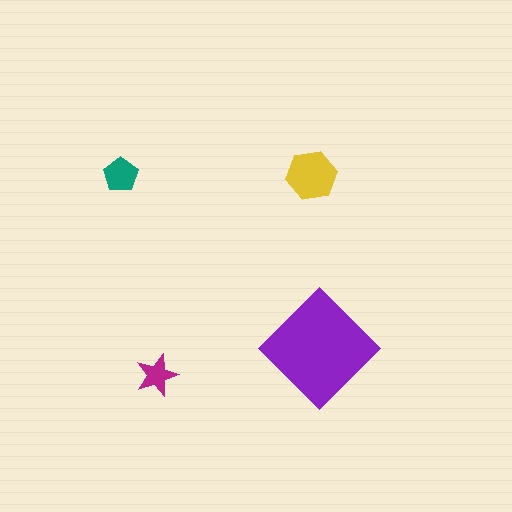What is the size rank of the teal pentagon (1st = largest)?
3rd.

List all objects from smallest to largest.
The magenta star, the teal pentagon, the yellow hexagon, the purple diamond.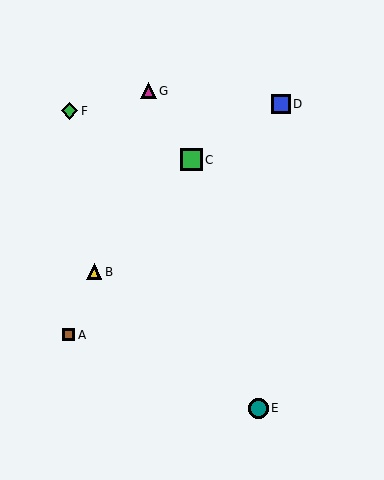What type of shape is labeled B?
Shape B is a yellow triangle.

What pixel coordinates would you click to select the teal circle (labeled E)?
Click at (259, 408) to select the teal circle E.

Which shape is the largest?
The green square (labeled C) is the largest.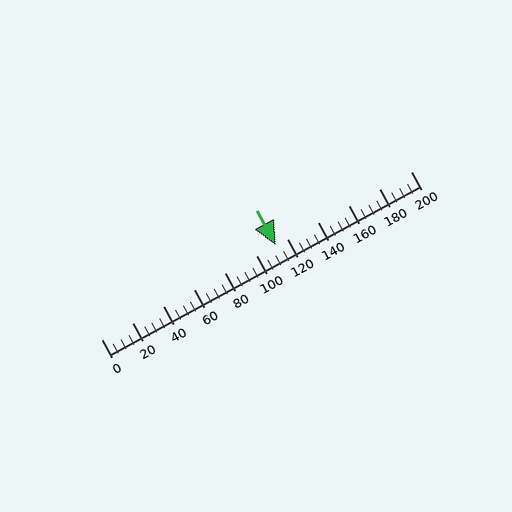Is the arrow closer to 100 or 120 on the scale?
The arrow is closer to 120.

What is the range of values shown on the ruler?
The ruler shows values from 0 to 200.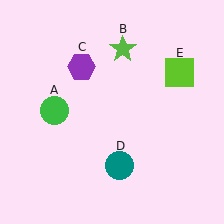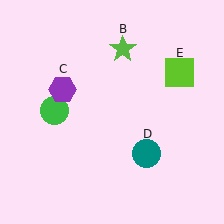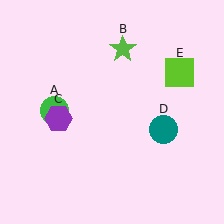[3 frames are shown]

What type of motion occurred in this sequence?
The purple hexagon (object C), teal circle (object D) rotated counterclockwise around the center of the scene.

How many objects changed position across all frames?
2 objects changed position: purple hexagon (object C), teal circle (object D).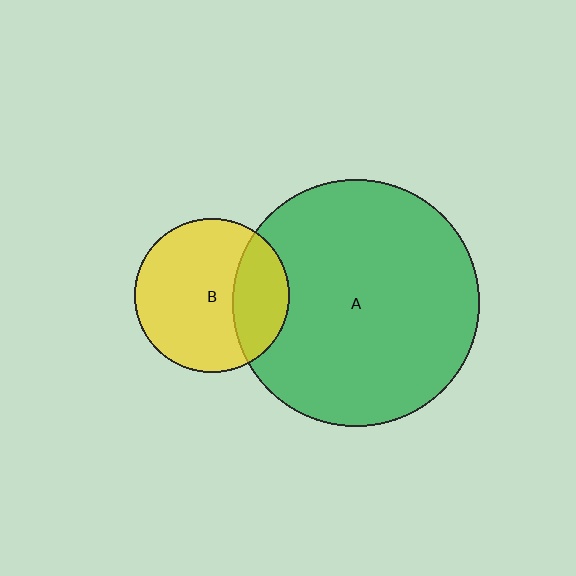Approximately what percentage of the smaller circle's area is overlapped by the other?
Approximately 30%.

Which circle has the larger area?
Circle A (green).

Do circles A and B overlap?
Yes.